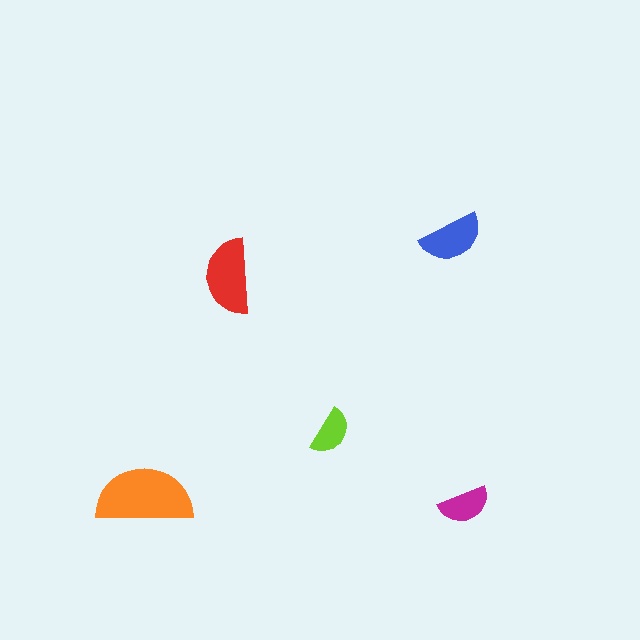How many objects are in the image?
There are 5 objects in the image.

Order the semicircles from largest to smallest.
the orange one, the red one, the blue one, the magenta one, the lime one.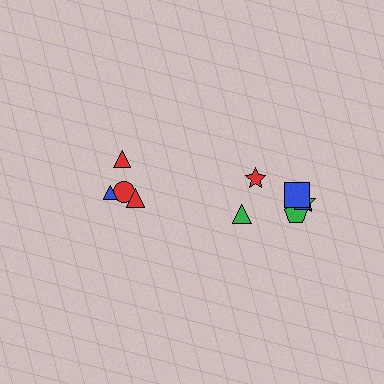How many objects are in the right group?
There are 6 objects.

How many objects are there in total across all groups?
There are 10 objects.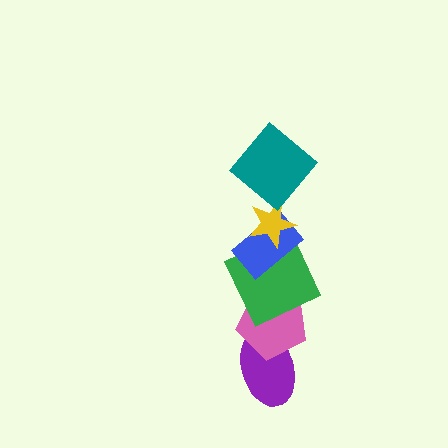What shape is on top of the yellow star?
The teal diamond is on top of the yellow star.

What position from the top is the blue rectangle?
The blue rectangle is 3rd from the top.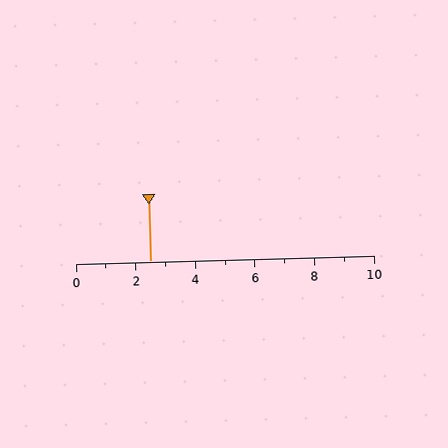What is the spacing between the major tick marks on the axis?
The major ticks are spaced 2 apart.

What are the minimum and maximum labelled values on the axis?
The axis runs from 0 to 10.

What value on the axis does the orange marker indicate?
The marker indicates approximately 2.5.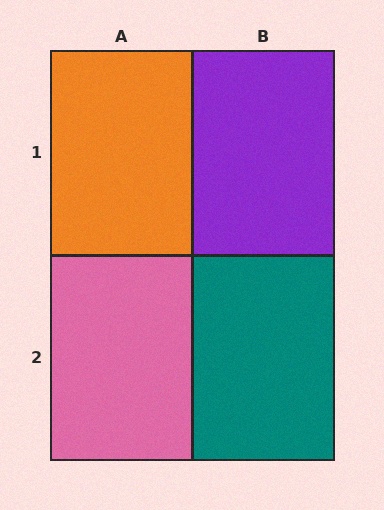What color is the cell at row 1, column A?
Orange.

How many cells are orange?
1 cell is orange.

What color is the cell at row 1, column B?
Purple.